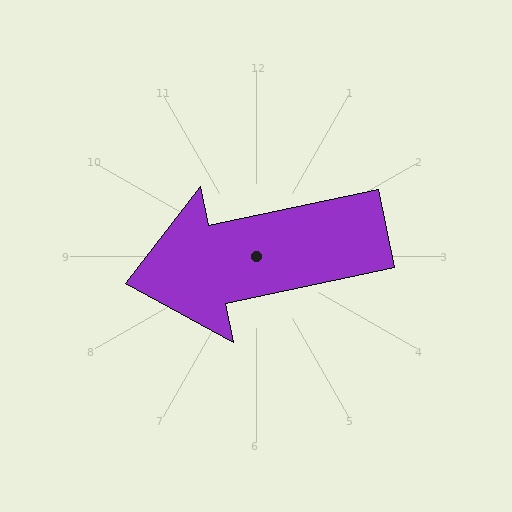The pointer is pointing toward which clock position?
Roughly 9 o'clock.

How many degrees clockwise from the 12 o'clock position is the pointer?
Approximately 258 degrees.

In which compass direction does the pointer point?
West.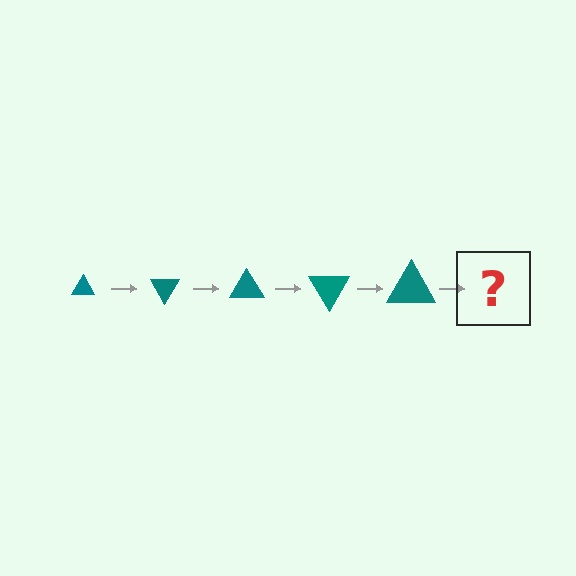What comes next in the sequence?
The next element should be a triangle, larger than the previous one and rotated 300 degrees from the start.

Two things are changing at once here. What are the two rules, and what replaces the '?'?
The two rules are that the triangle grows larger each step and it rotates 60 degrees each step. The '?' should be a triangle, larger than the previous one and rotated 300 degrees from the start.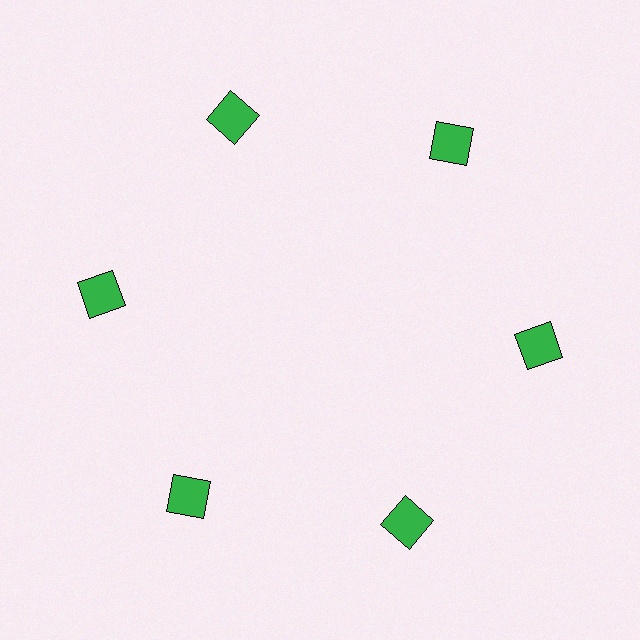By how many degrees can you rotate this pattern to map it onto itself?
The pattern maps onto itself every 60 degrees of rotation.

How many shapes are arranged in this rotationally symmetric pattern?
There are 6 shapes, arranged in 6 groups of 1.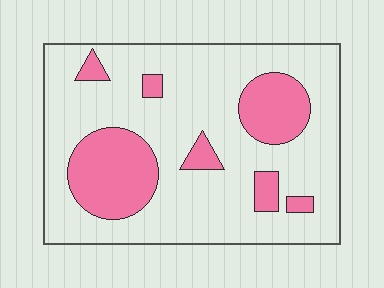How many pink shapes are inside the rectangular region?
7.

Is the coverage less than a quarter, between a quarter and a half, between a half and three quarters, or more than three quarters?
Less than a quarter.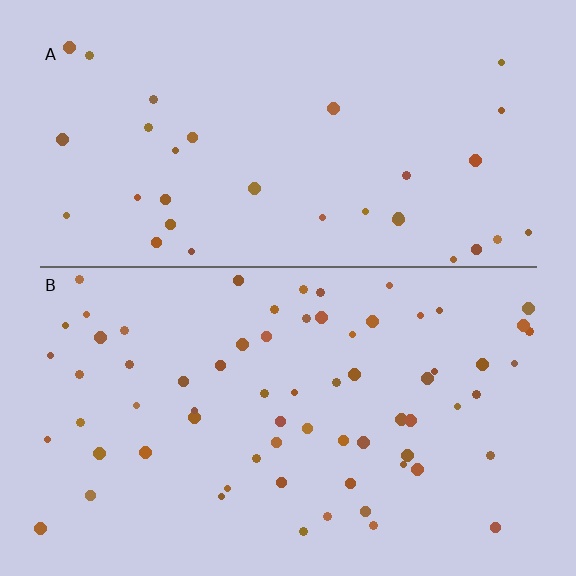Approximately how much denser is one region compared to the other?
Approximately 2.0× — region B over region A.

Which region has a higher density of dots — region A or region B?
B (the bottom).